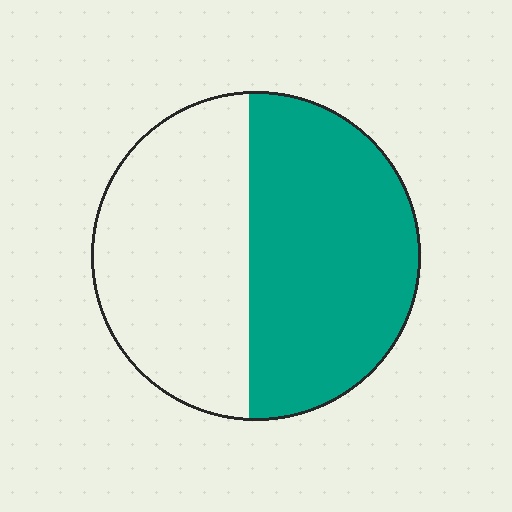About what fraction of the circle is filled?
About one half (1/2).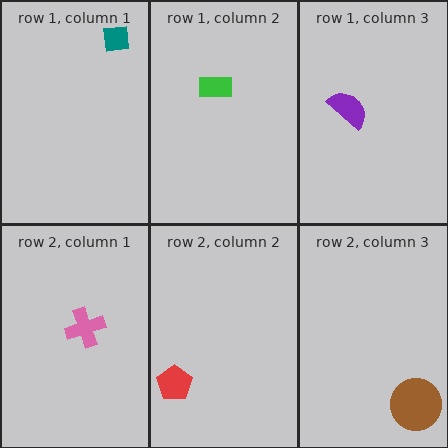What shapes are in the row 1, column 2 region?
The green rectangle.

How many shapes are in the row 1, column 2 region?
1.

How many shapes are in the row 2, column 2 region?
1.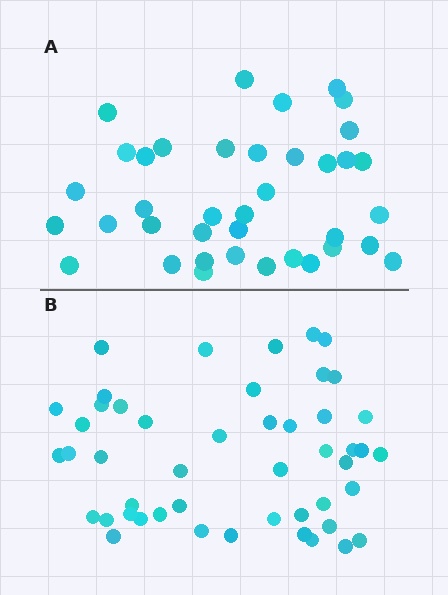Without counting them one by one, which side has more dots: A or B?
Region B (the bottom region) has more dots.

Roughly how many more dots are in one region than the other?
Region B has roughly 10 or so more dots than region A.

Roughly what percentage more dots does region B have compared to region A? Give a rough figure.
About 25% more.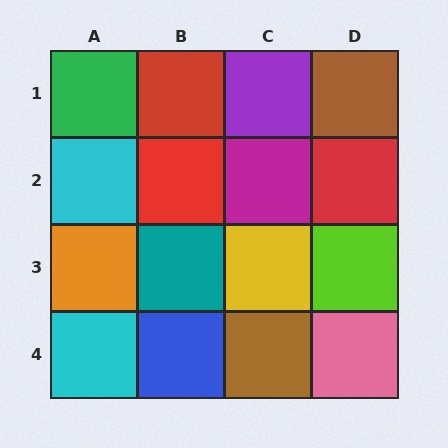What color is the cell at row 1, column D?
Brown.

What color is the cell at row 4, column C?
Brown.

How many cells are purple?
1 cell is purple.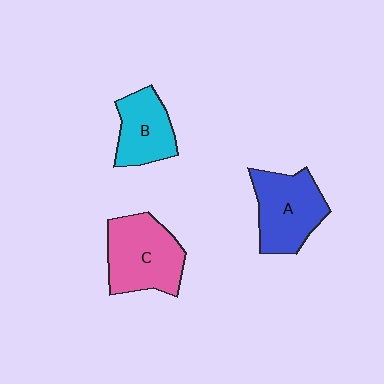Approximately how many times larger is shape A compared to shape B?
Approximately 1.3 times.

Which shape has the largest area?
Shape C (pink).